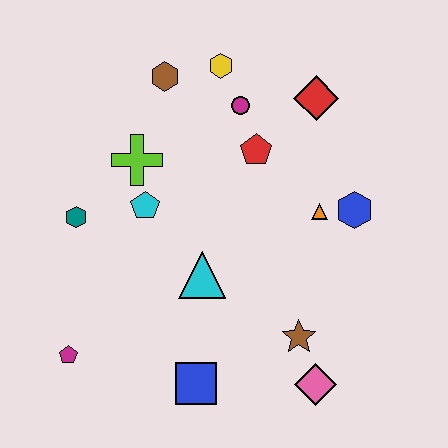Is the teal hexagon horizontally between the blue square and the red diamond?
No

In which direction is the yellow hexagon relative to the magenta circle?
The yellow hexagon is above the magenta circle.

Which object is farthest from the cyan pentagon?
The pink diamond is farthest from the cyan pentagon.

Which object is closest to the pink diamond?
The brown star is closest to the pink diamond.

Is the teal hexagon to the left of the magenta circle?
Yes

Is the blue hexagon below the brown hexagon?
Yes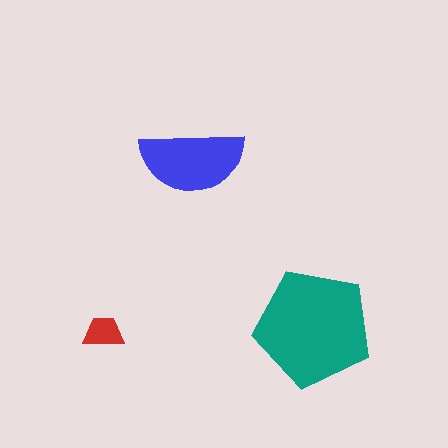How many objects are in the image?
There are 3 objects in the image.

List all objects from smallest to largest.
The red trapezoid, the blue semicircle, the teal pentagon.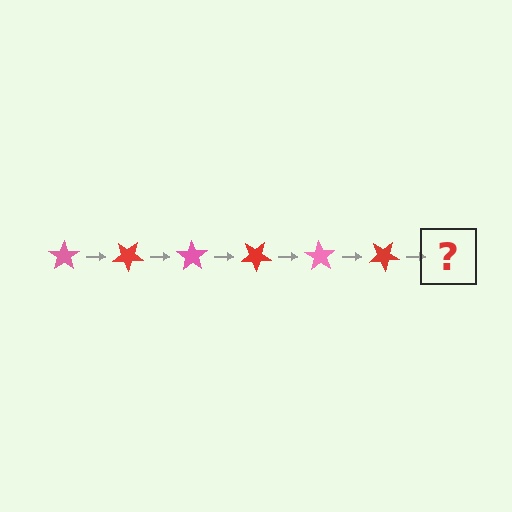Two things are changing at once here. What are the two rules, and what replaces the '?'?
The two rules are that it rotates 35 degrees each step and the color cycles through pink and red. The '?' should be a pink star, rotated 210 degrees from the start.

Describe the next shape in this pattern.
It should be a pink star, rotated 210 degrees from the start.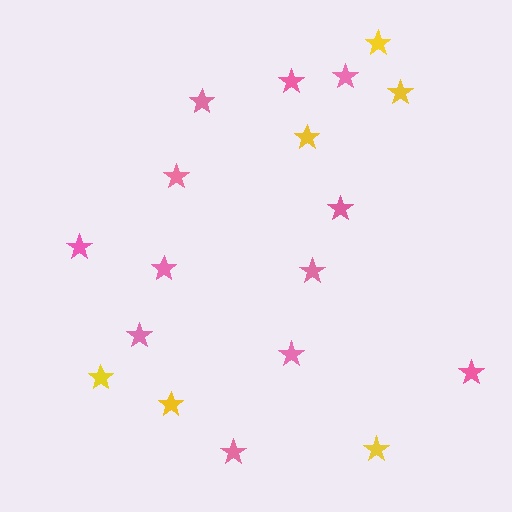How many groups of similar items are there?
There are 2 groups: one group of yellow stars (6) and one group of pink stars (12).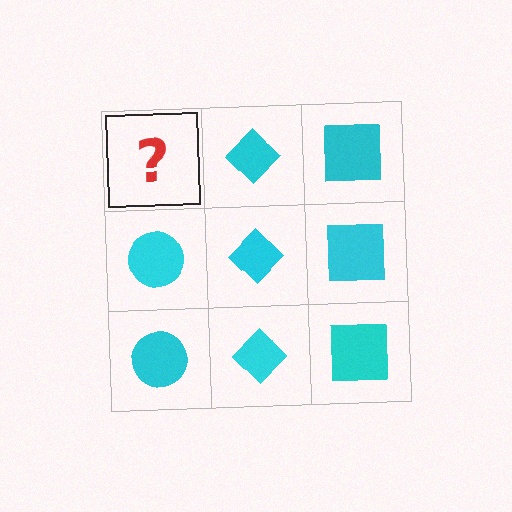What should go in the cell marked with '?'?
The missing cell should contain a cyan circle.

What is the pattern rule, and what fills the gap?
The rule is that each column has a consistent shape. The gap should be filled with a cyan circle.